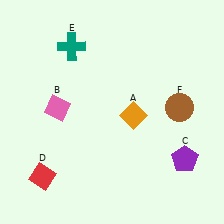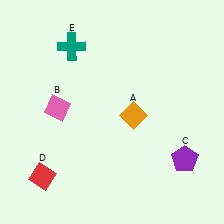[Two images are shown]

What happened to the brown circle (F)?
The brown circle (F) was removed in Image 2. It was in the top-right area of Image 1.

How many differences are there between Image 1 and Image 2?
There is 1 difference between the two images.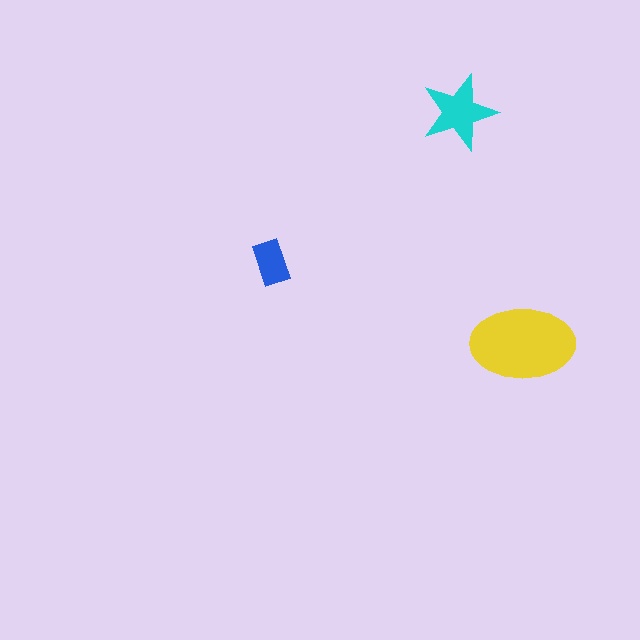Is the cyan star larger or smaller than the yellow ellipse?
Smaller.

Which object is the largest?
The yellow ellipse.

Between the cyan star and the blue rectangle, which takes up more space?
The cyan star.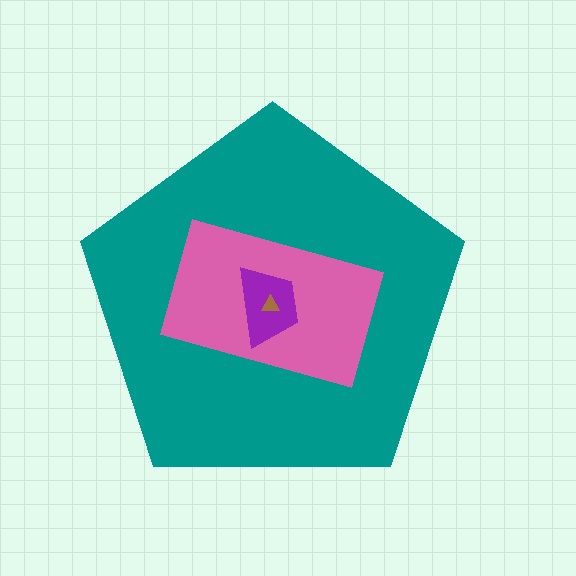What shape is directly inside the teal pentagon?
The pink rectangle.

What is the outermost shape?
The teal pentagon.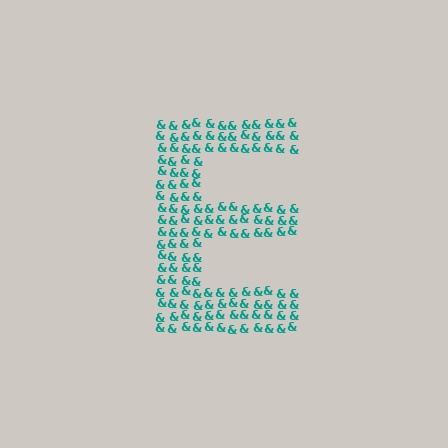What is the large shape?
The large shape is the letter E.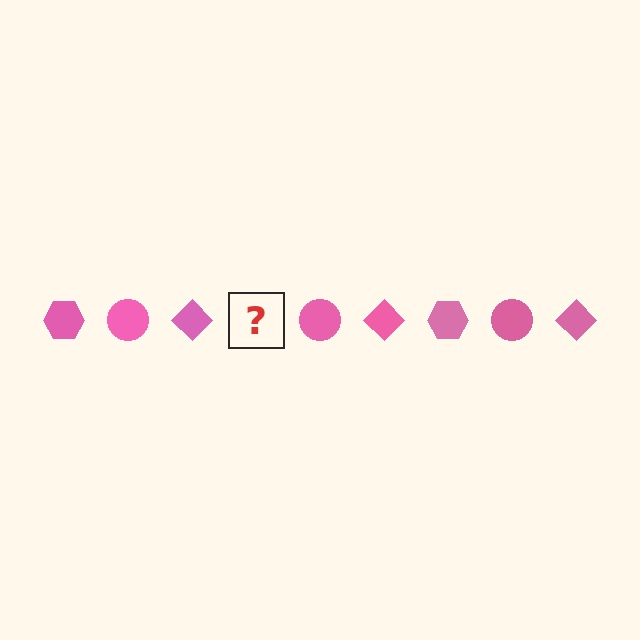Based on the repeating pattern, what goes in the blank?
The blank should be a pink hexagon.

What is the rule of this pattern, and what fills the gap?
The rule is that the pattern cycles through hexagon, circle, diamond shapes in pink. The gap should be filled with a pink hexagon.